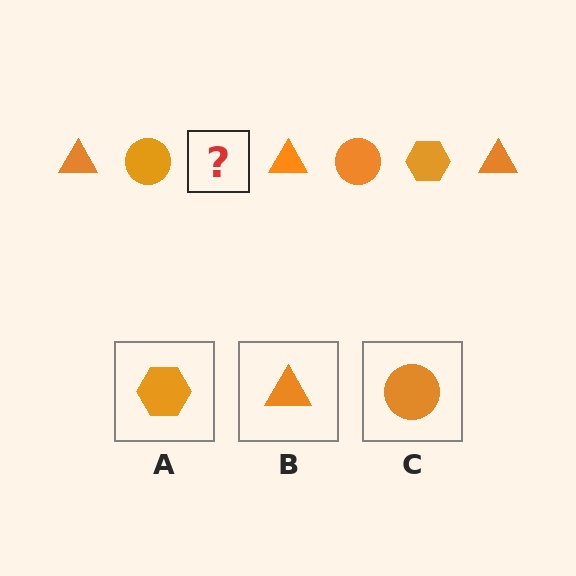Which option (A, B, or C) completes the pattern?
A.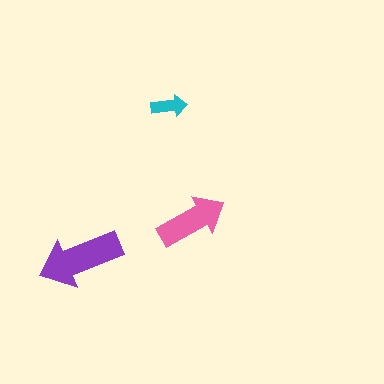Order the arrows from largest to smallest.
the purple one, the pink one, the cyan one.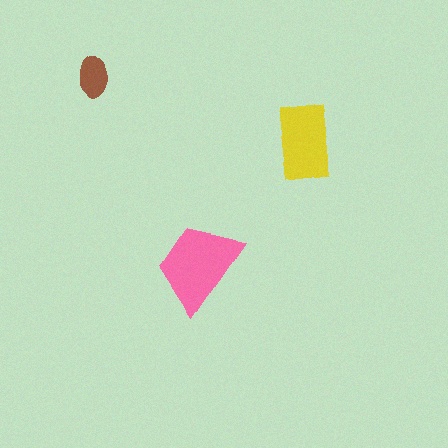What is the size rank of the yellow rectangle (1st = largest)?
2nd.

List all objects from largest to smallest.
The pink trapezoid, the yellow rectangle, the brown ellipse.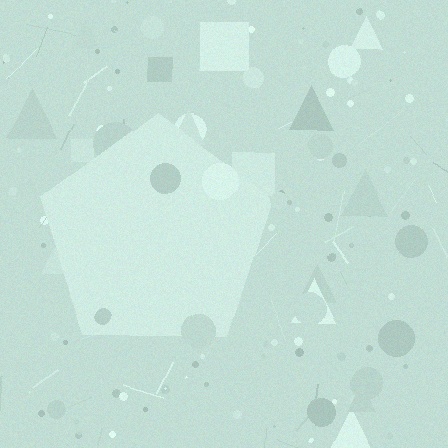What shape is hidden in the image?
A pentagon is hidden in the image.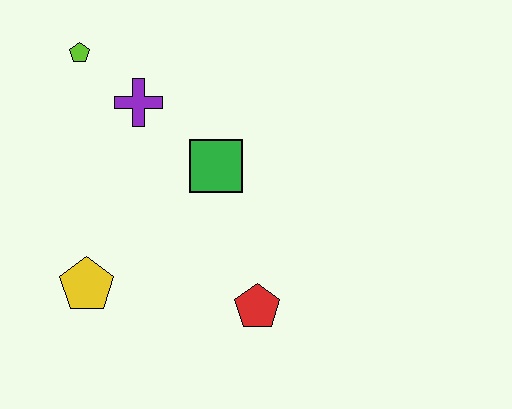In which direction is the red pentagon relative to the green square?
The red pentagon is below the green square.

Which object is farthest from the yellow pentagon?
The lime pentagon is farthest from the yellow pentagon.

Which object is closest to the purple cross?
The lime pentagon is closest to the purple cross.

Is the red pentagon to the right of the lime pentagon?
Yes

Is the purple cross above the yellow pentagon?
Yes